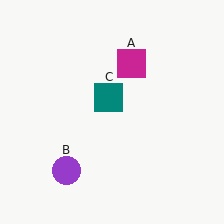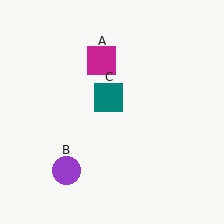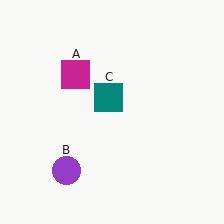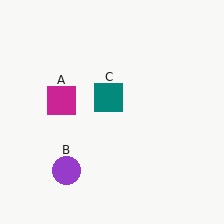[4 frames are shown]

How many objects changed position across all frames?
1 object changed position: magenta square (object A).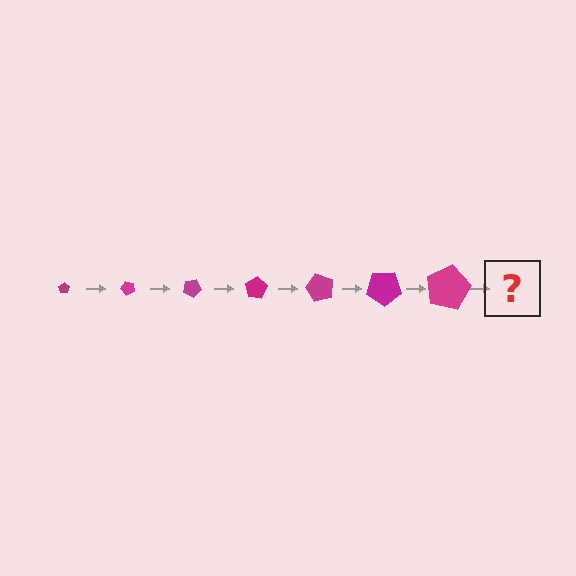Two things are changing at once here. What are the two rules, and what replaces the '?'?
The two rules are that the pentagon grows larger each step and it rotates 50 degrees each step. The '?' should be a pentagon, larger than the previous one and rotated 350 degrees from the start.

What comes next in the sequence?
The next element should be a pentagon, larger than the previous one and rotated 350 degrees from the start.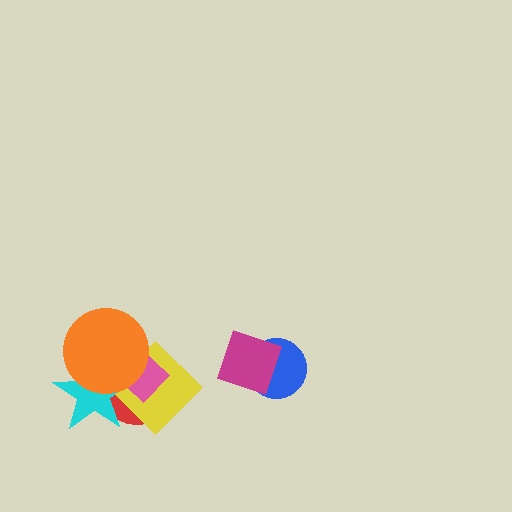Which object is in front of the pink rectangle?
The orange circle is in front of the pink rectangle.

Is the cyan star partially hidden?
Yes, it is partially covered by another shape.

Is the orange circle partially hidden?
No, no other shape covers it.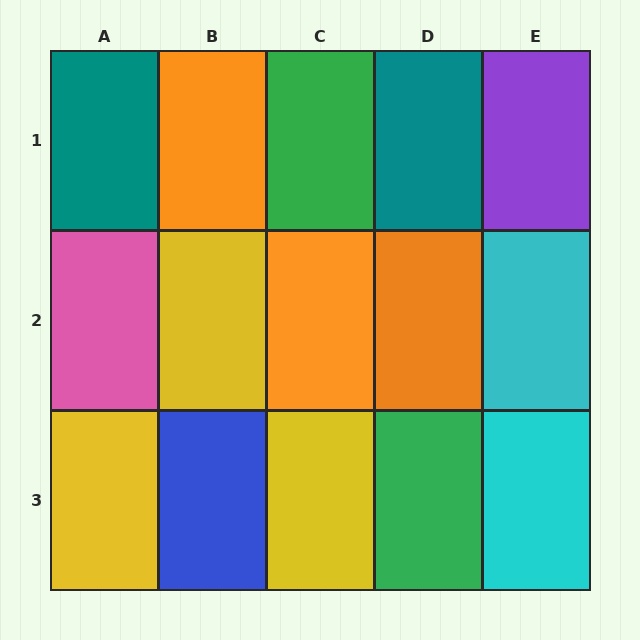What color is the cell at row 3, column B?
Blue.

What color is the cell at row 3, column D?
Green.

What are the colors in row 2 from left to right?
Pink, yellow, orange, orange, cyan.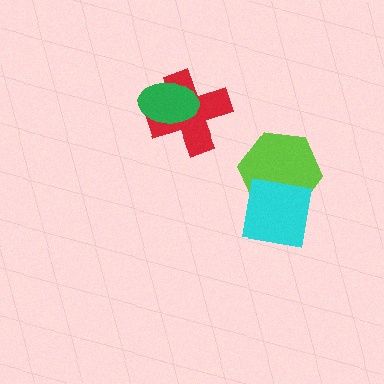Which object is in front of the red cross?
The green ellipse is in front of the red cross.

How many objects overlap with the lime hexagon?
1 object overlaps with the lime hexagon.